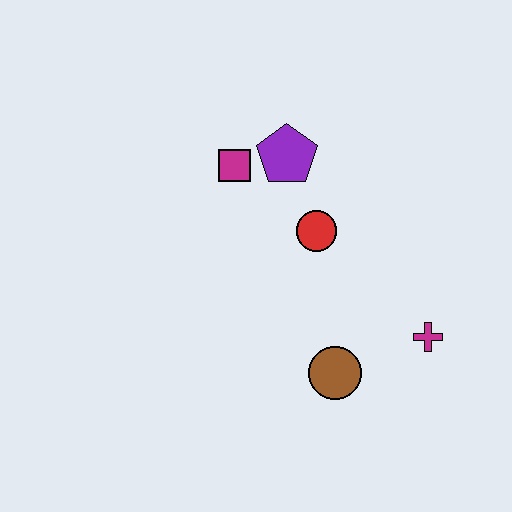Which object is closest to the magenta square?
The purple pentagon is closest to the magenta square.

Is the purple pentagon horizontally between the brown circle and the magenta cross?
No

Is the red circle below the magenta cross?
No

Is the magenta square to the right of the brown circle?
No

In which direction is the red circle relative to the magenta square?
The red circle is to the right of the magenta square.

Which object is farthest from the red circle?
The magenta cross is farthest from the red circle.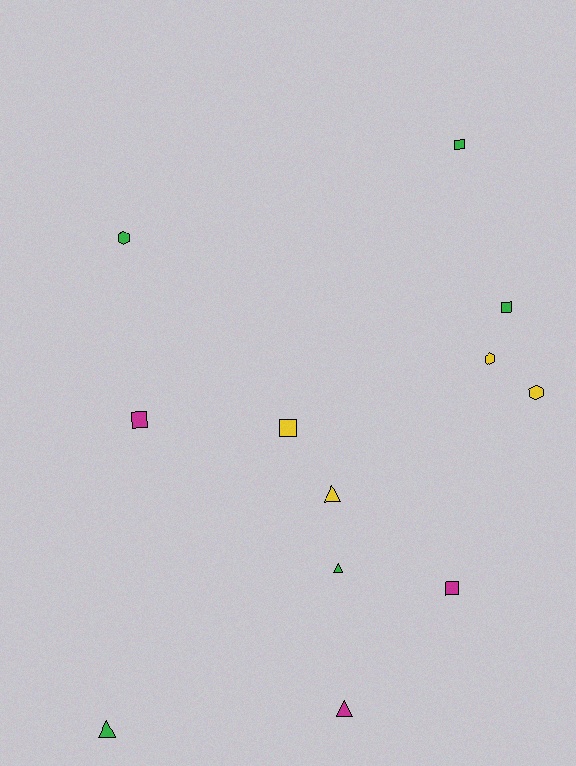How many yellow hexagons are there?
There are 2 yellow hexagons.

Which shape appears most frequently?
Square, with 5 objects.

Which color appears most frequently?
Green, with 5 objects.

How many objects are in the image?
There are 12 objects.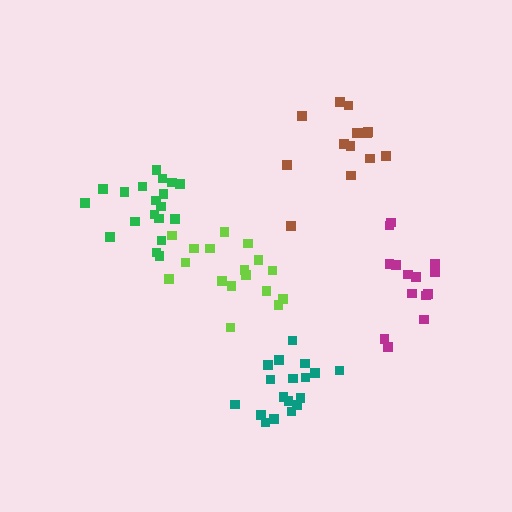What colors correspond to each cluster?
The clusters are colored: green, magenta, teal, brown, lime.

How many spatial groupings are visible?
There are 5 spatial groupings.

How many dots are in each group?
Group 1: 19 dots, Group 2: 14 dots, Group 3: 18 dots, Group 4: 13 dots, Group 5: 18 dots (82 total).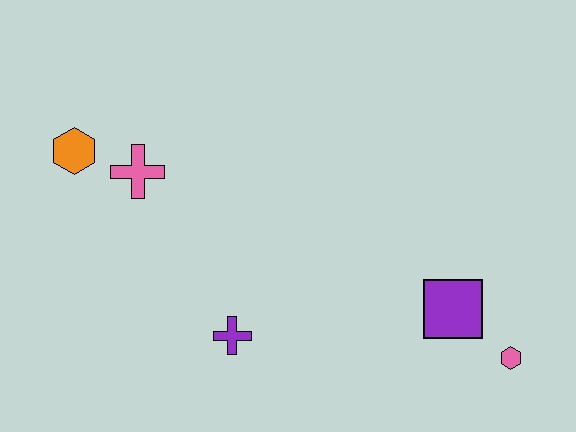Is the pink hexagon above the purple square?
No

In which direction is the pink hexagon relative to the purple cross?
The pink hexagon is to the right of the purple cross.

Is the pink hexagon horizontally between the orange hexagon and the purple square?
No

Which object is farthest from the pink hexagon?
The orange hexagon is farthest from the pink hexagon.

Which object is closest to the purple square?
The pink hexagon is closest to the purple square.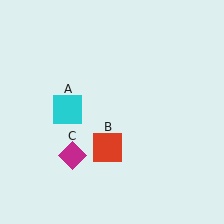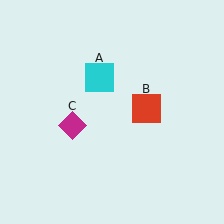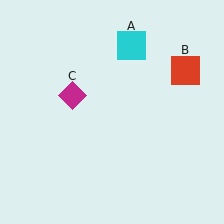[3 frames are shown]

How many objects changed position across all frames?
3 objects changed position: cyan square (object A), red square (object B), magenta diamond (object C).